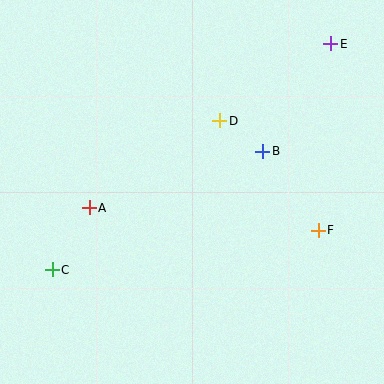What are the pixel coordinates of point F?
Point F is at (318, 230).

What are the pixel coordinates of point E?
Point E is at (331, 44).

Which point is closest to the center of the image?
Point D at (220, 121) is closest to the center.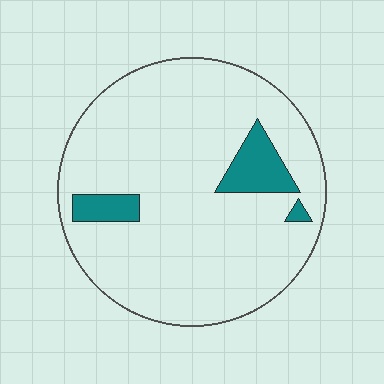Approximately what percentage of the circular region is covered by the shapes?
Approximately 10%.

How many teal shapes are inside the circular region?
3.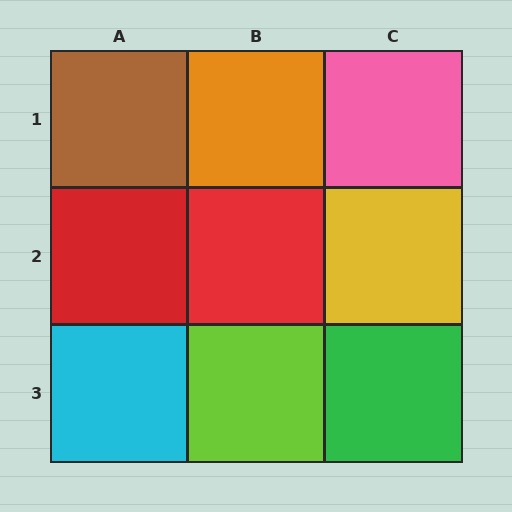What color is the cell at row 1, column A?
Brown.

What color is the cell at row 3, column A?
Cyan.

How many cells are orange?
1 cell is orange.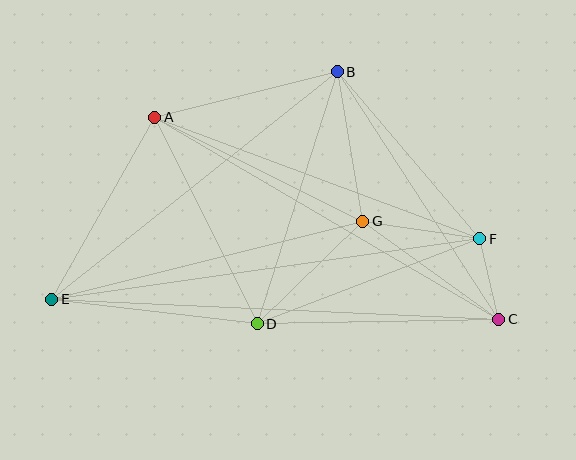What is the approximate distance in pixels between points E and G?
The distance between E and G is approximately 320 pixels.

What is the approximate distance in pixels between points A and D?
The distance between A and D is approximately 231 pixels.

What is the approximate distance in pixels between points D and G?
The distance between D and G is approximately 147 pixels.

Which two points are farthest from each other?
Points C and E are farthest from each other.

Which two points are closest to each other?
Points C and F are closest to each other.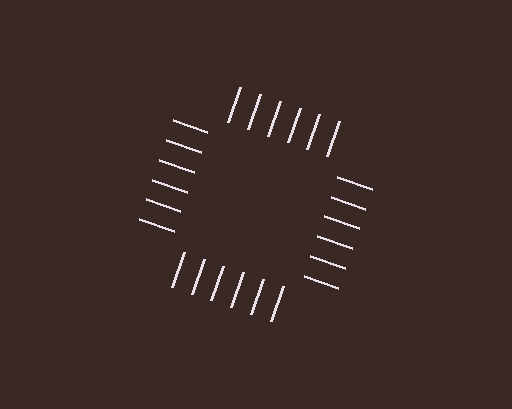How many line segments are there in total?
24 — 6 along each of the 4 edges.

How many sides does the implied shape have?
4 sides — the line-ends trace a square.